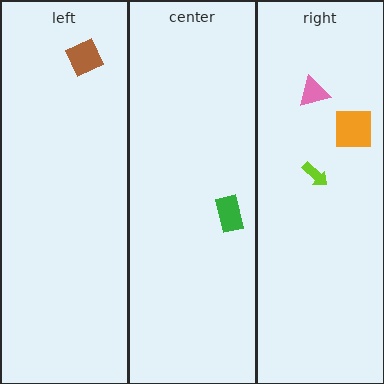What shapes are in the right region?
The pink triangle, the lime arrow, the orange square.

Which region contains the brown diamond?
The left region.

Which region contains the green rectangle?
The center region.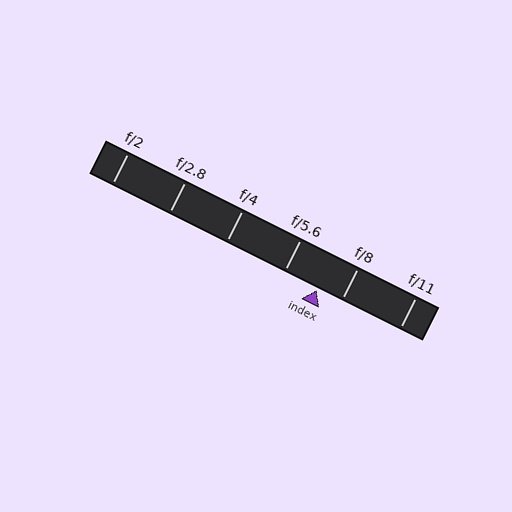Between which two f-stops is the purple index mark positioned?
The index mark is between f/5.6 and f/8.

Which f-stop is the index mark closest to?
The index mark is closest to f/8.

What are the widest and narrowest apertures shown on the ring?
The widest aperture shown is f/2 and the narrowest is f/11.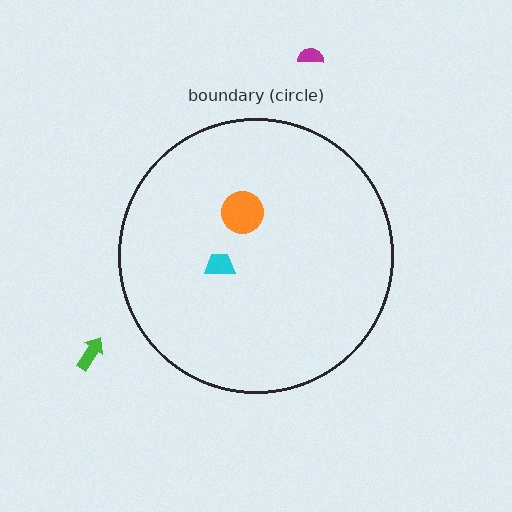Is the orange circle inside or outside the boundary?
Inside.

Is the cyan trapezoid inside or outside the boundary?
Inside.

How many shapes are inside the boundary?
2 inside, 2 outside.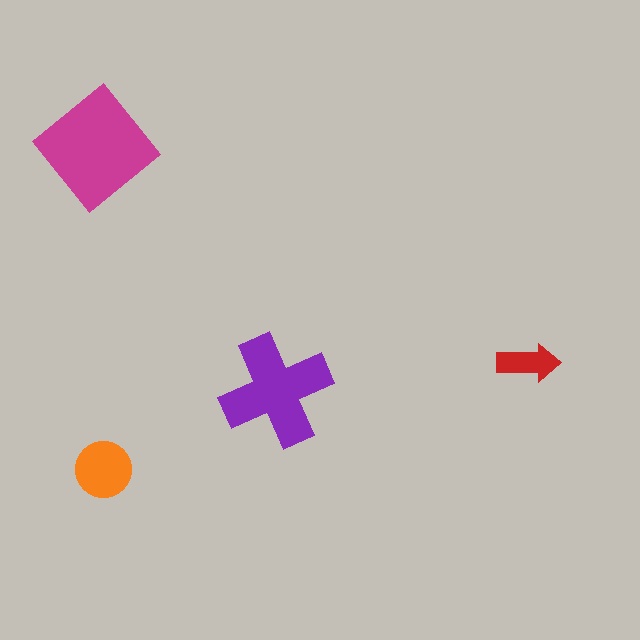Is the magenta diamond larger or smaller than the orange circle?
Larger.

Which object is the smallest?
The red arrow.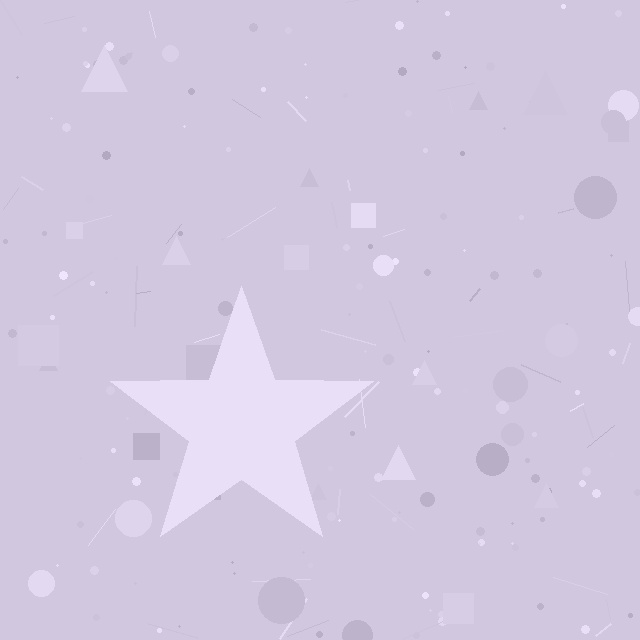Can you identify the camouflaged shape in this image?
The camouflaged shape is a star.